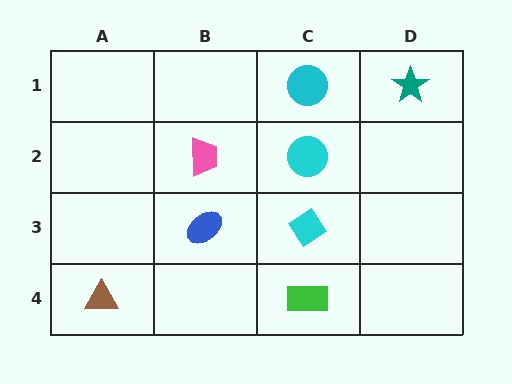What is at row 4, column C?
A green rectangle.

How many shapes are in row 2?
2 shapes.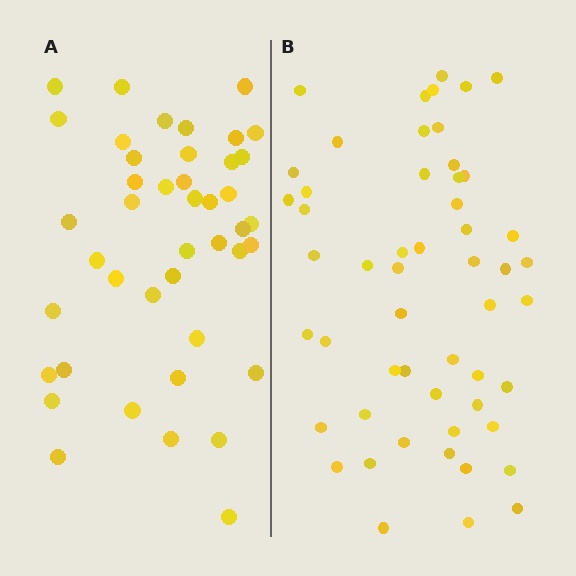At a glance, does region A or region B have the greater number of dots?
Region B (the right region) has more dots.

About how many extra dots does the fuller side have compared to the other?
Region B has roughly 10 or so more dots than region A.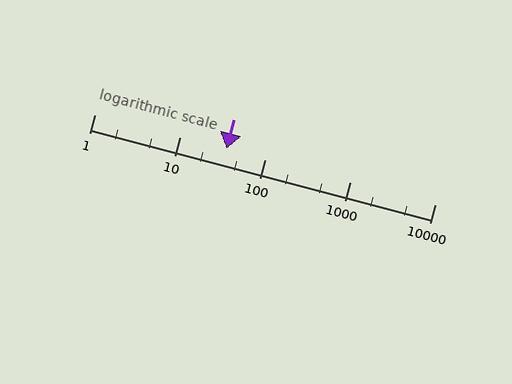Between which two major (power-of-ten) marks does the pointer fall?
The pointer is between 10 and 100.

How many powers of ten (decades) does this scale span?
The scale spans 4 decades, from 1 to 10000.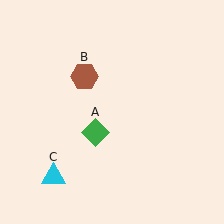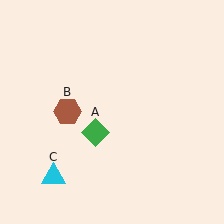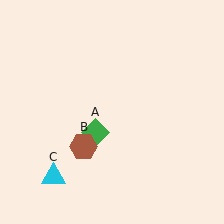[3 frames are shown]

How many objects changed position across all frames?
1 object changed position: brown hexagon (object B).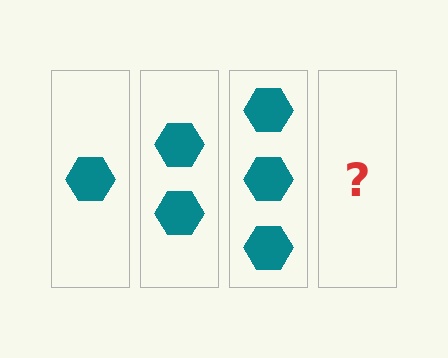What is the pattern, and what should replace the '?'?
The pattern is that each step adds one more hexagon. The '?' should be 4 hexagons.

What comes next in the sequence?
The next element should be 4 hexagons.